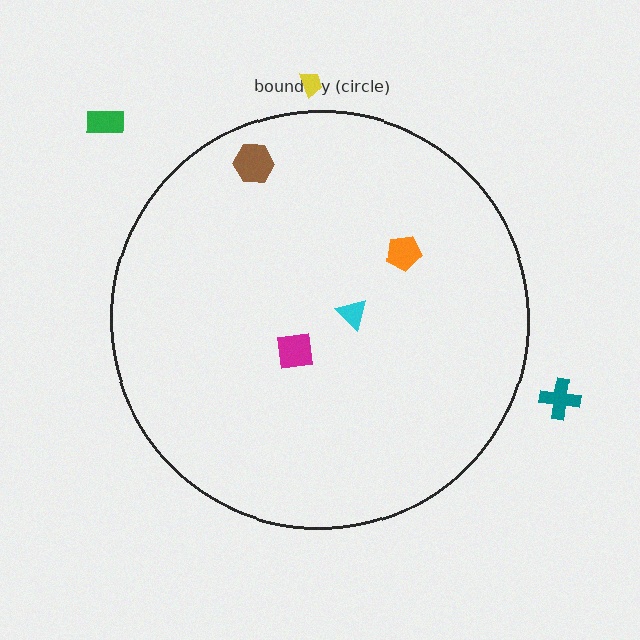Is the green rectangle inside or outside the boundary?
Outside.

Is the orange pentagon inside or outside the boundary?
Inside.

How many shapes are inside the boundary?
4 inside, 3 outside.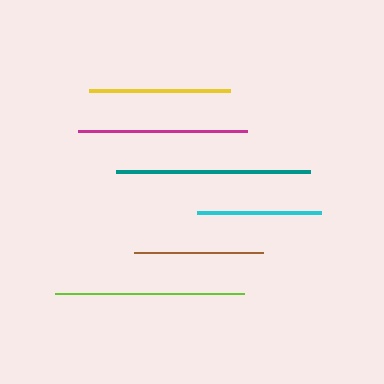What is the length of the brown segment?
The brown segment is approximately 129 pixels long.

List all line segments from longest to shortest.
From longest to shortest: teal, lime, magenta, yellow, brown, cyan.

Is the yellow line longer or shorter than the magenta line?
The magenta line is longer than the yellow line.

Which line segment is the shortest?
The cyan line is the shortest at approximately 124 pixels.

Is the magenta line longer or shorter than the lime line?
The lime line is longer than the magenta line.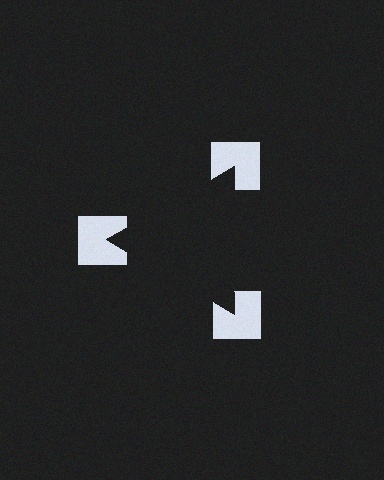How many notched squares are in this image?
There are 3 — one at each vertex of the illusory triangle.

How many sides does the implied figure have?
3 sides.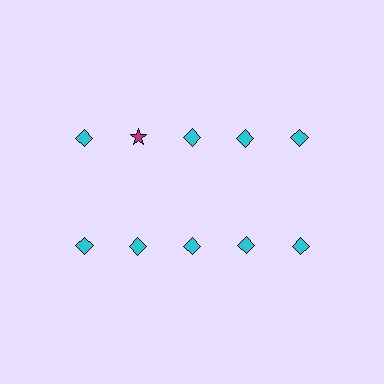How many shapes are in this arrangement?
There are 10 shapes arranged in a grid pattern.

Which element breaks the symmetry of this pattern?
The magenta star in the top row, second from left column breaks the symmetry. All other shapes are cyan diamonds.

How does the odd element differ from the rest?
It differs in both color (magenta instead of cyan) and shape (star instead of diamond).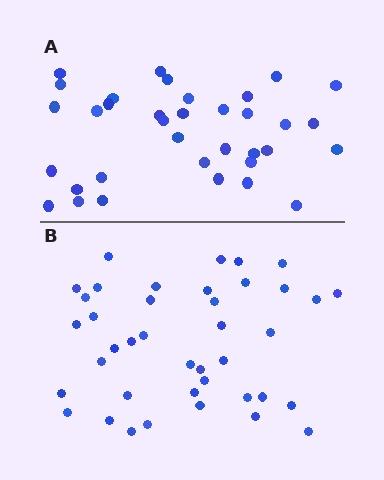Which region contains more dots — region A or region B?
Region B (the bottom region) has more dots.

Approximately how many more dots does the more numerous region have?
Region B has about 5 more dots than region A.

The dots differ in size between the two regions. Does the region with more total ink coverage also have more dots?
No. Region A has more total ink coverage because its dots are larger, but region B actually contains more individual dots. Total area can be misleading — the number of items is what matters here.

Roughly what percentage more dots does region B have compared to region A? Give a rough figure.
About 15% more.